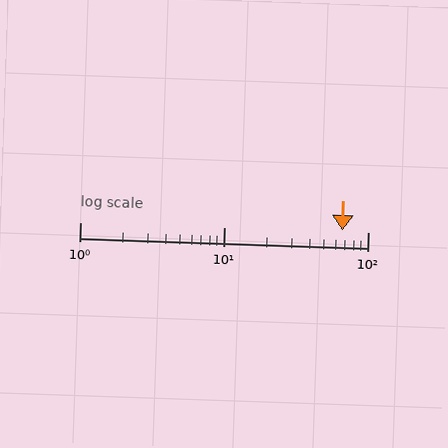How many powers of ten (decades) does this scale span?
The scale spans 2 decades, from 1 to 100.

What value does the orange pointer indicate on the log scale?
The pointer indicates approximately 66.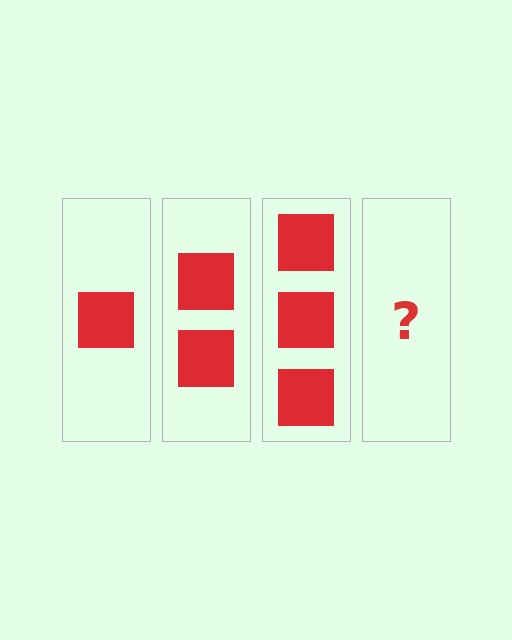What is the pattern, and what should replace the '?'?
The pattern is that each step adds one more square. The '?' should be 4 squares.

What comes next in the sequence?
The next element should be 4 squares.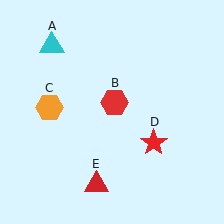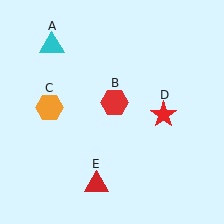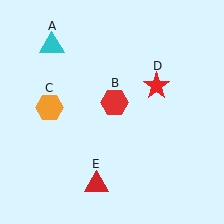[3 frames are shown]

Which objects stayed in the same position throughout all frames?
Cyan triangle (object A) and red hexagon (object B) and orange hexagon (object C) and red triangle (object E) remained stationary.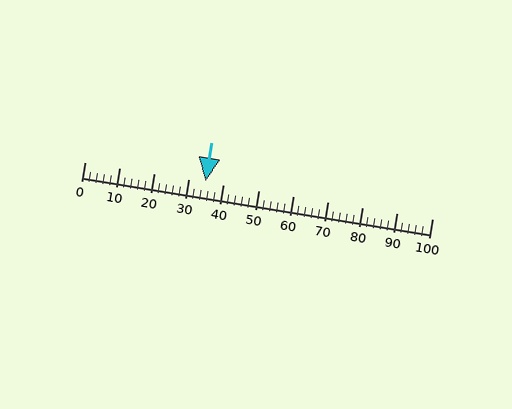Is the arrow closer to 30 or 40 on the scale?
The arrow is closer to 30.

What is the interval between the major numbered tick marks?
The major tick marks are spaced 10 units apart.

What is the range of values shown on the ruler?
The ruler shows values from 0 to 100.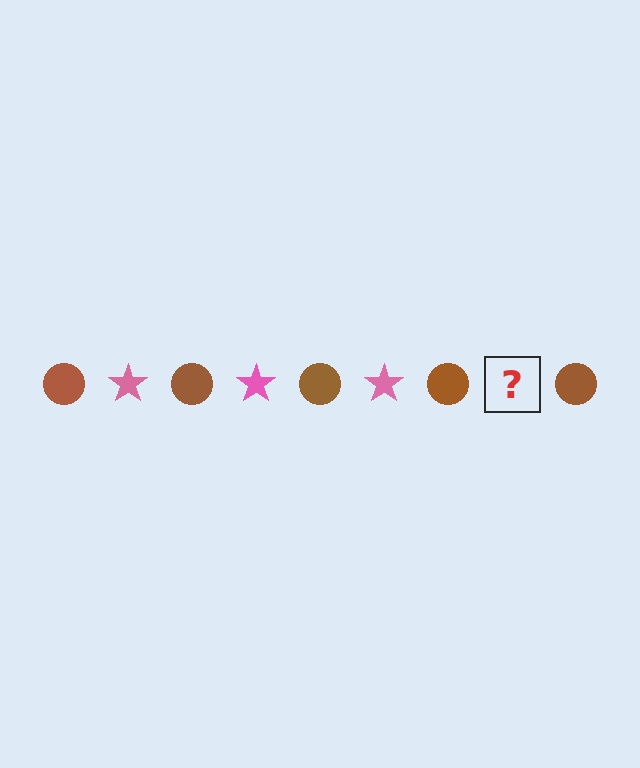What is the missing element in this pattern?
The missing element is a pink star.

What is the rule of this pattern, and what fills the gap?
The rule is that the pattern alternates between brown circle and pink star. The gap should be filled with a pink star.